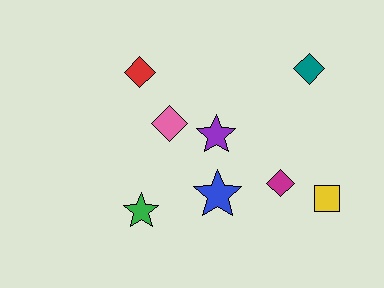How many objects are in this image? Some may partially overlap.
There are 8 objects.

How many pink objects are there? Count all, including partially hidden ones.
There is 1 pink object.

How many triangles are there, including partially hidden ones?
There are no triangles.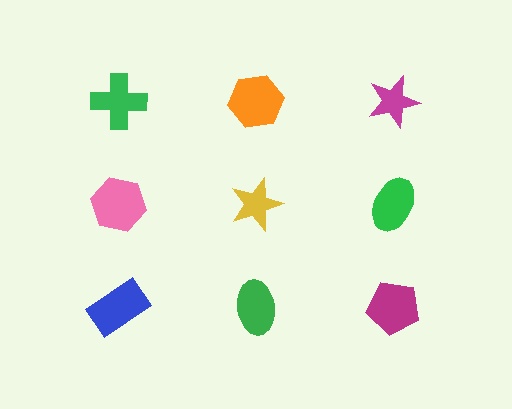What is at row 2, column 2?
A yellow star.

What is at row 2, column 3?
A green ellipse.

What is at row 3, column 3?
A magenta pentagon.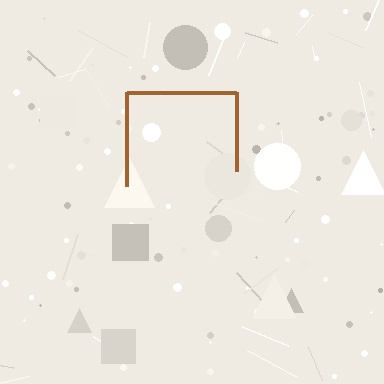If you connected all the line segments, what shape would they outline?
They would outline a square.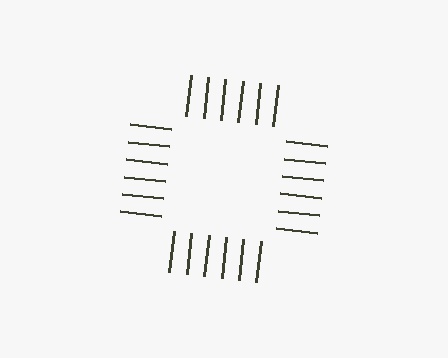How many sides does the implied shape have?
4 sides — the line-ends trace a square.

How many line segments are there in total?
24 — 6 along each of the 4 edges.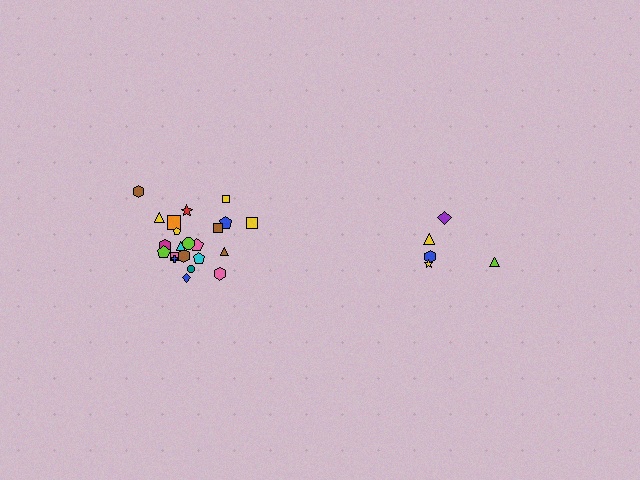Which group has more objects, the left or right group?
The left group.